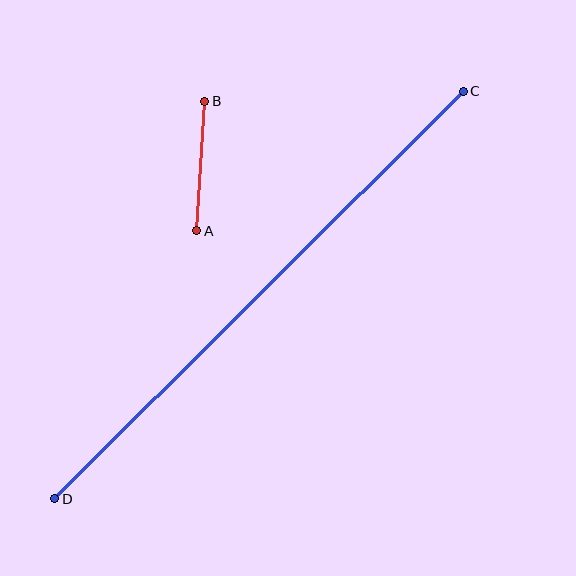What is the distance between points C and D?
The distance is approximately 577 pixels.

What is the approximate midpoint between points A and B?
The midpoint is at approximately (201, 166) pixels.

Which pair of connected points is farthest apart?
Points C and D are farthest apart.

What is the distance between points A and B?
The distance is approximately 130 pixels.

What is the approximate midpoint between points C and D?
The midpoint is at approximately (259, 295) pixels.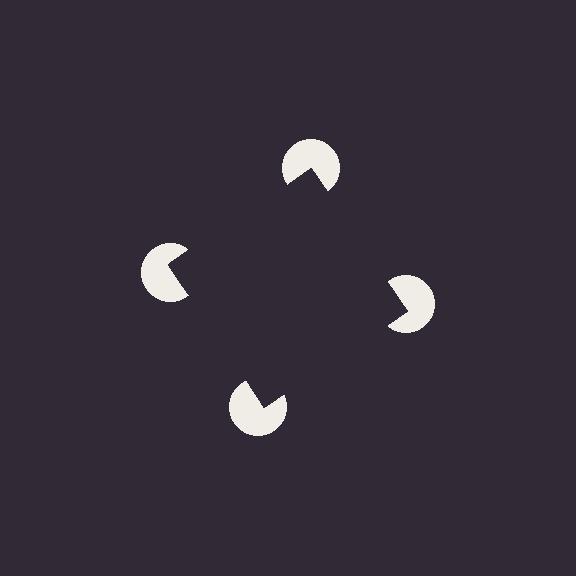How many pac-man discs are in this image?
There are 4 — one at each vertex of the illusory square.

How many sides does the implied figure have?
4 sides.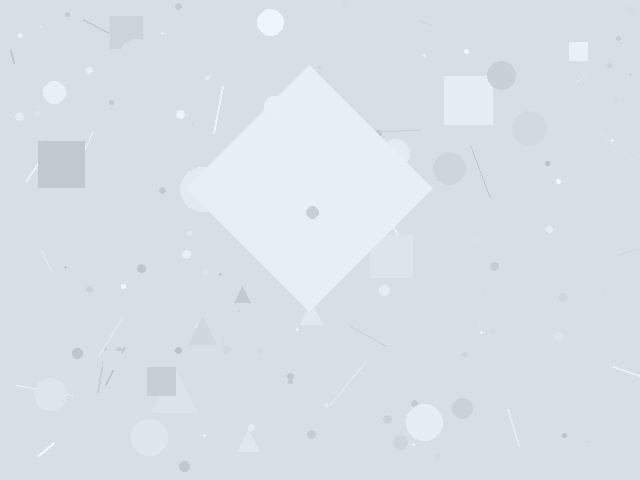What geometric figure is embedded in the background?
A diamond is embedded in the background.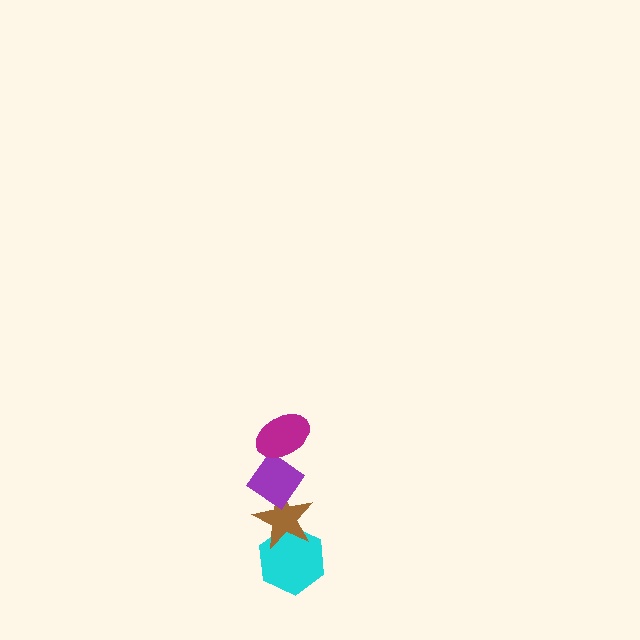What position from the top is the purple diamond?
The purple diamond is 2nd from the top.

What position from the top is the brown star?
The brown star is 3rd from the top.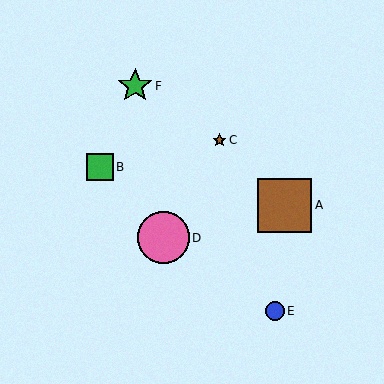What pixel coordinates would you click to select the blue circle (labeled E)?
Click at (275, 311) to select the blue circle E.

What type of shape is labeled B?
Shape B is a green square.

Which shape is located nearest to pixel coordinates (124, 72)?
The green star (labeled F) at (135, 86) is nearest to that location.